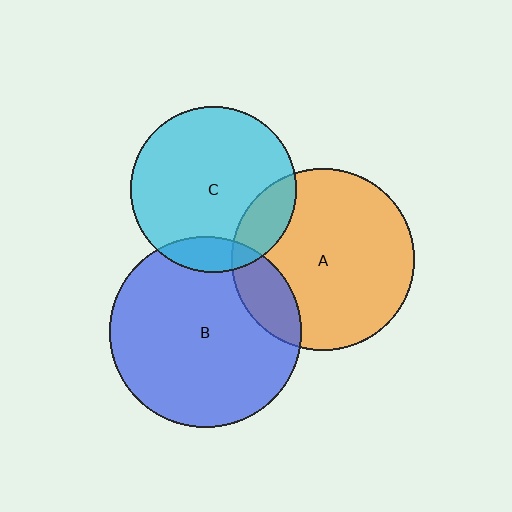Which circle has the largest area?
Circle B (blue).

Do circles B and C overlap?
Yes.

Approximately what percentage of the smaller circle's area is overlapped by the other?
Approximately 10%.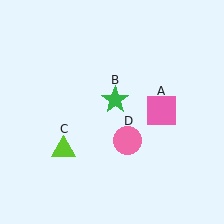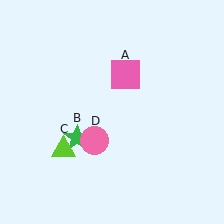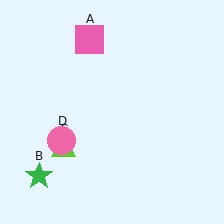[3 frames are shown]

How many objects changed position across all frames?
3 objects changed position: pink square (object A), green star (object B), pink circle (object D).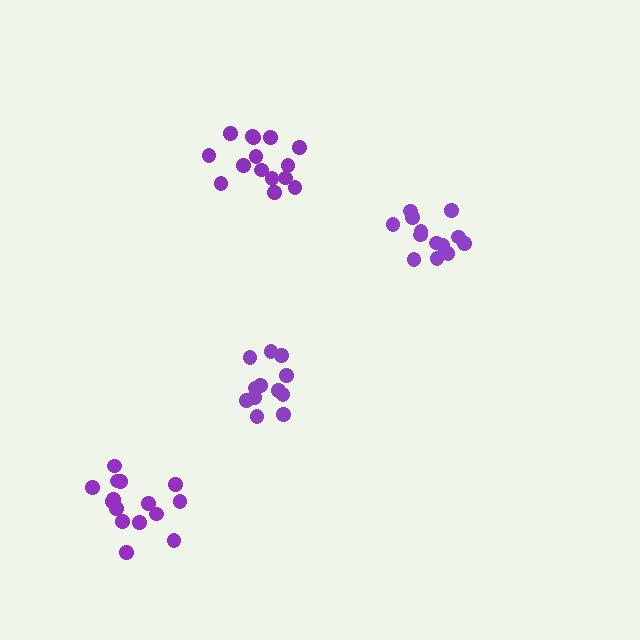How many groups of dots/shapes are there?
There are 4 groups.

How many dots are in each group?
Group 1: 15 dots, Group 2: 13 dots, Group 3: 15 dots, Group 4: 13 dots (56 total).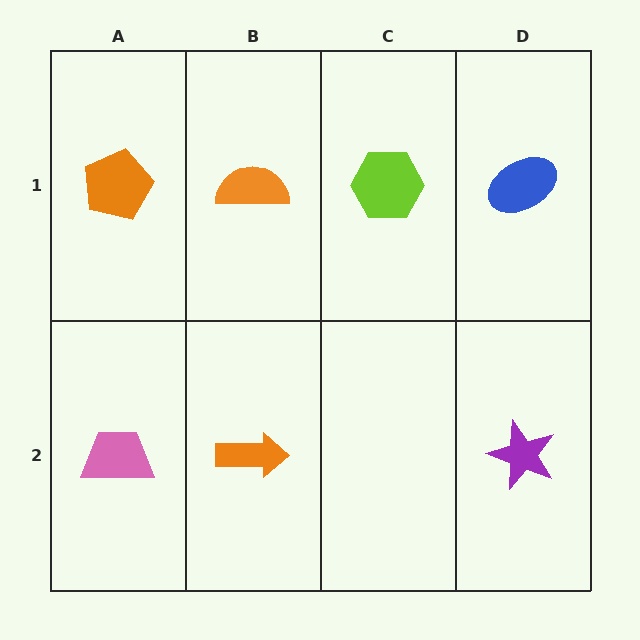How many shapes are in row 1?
4 shapes.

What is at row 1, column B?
An orange semicircle.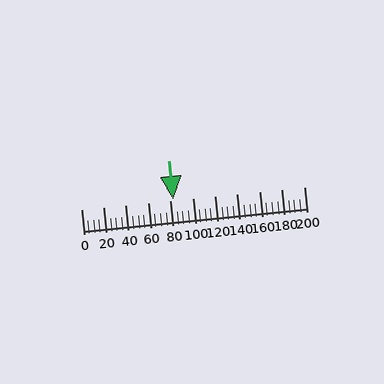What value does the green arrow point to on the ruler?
The green arrow points to approximately 83.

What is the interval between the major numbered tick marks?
The major tick marks are spaced 20 units apart.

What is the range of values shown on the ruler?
The ruler shows values from 0 to 200.